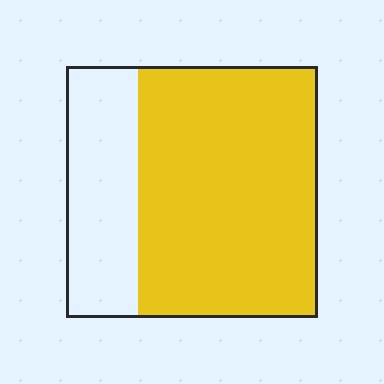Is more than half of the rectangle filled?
Yes.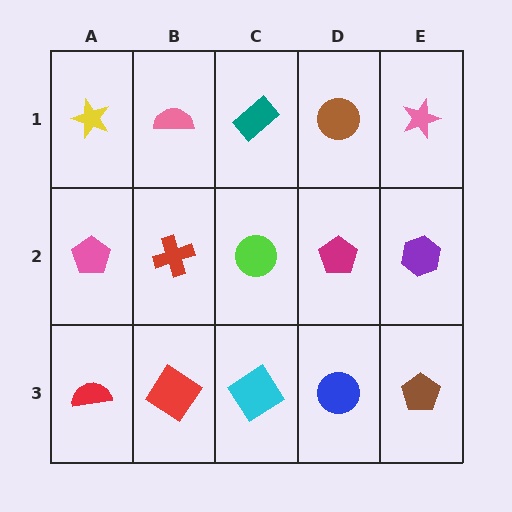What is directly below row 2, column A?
A red semicircle.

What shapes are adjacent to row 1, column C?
A lime circle (row 2, column C), a pink semicircle (row 1, column B), a brown circle (row 1, column D).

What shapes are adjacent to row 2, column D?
A brown circle (row 1, column D), a blue circle (row 3, column D), a lime circle (row 2, column C), a purple hexagon (row 2, column E).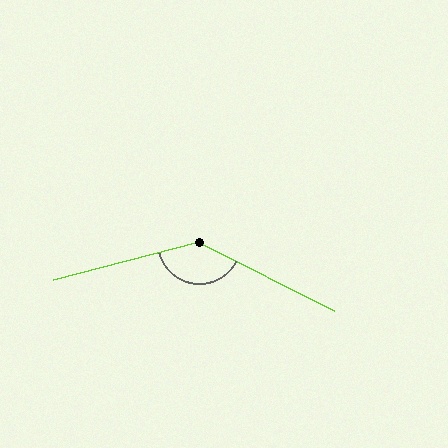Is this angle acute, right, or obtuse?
It is obtuse.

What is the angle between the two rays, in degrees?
Approximately 139 degrees.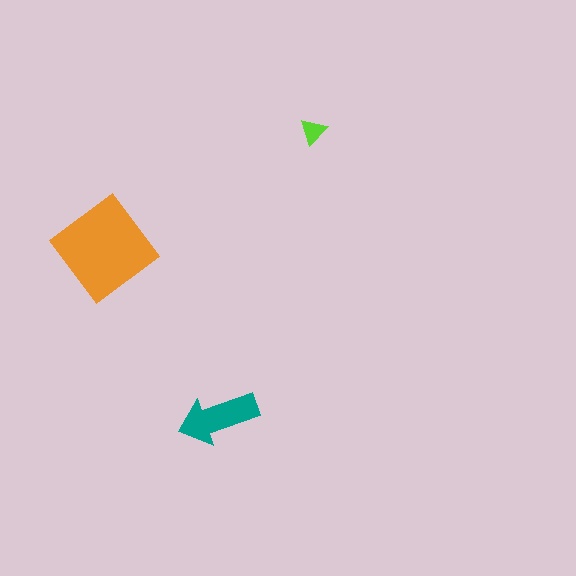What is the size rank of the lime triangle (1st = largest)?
3rd.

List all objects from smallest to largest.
The lime triangle, the teal arrow, the orange diamond.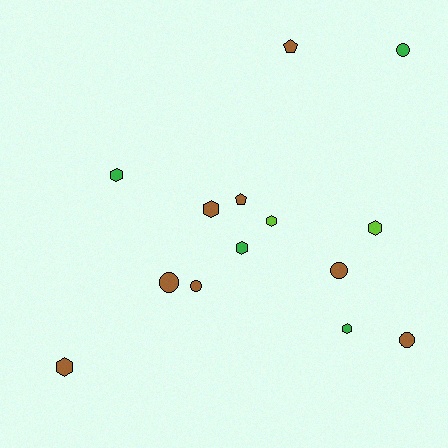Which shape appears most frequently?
Hexagon, with 7 objects.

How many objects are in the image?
There are 14 objects.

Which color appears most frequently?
Brown, with 8 objects.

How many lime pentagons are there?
There are no lime pentagons.